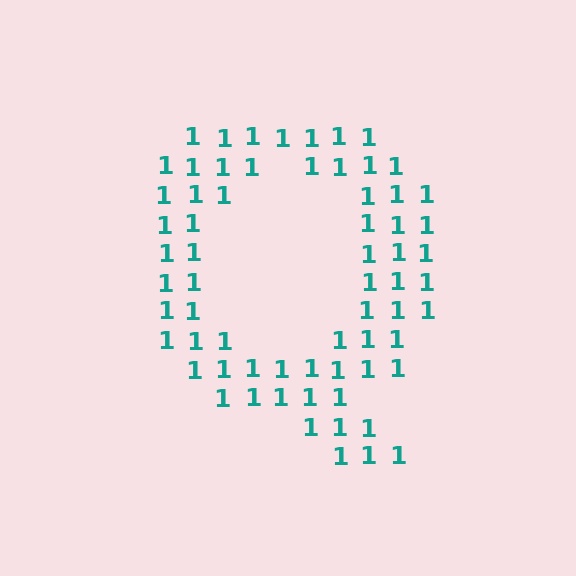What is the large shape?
The large shape is the letter Q.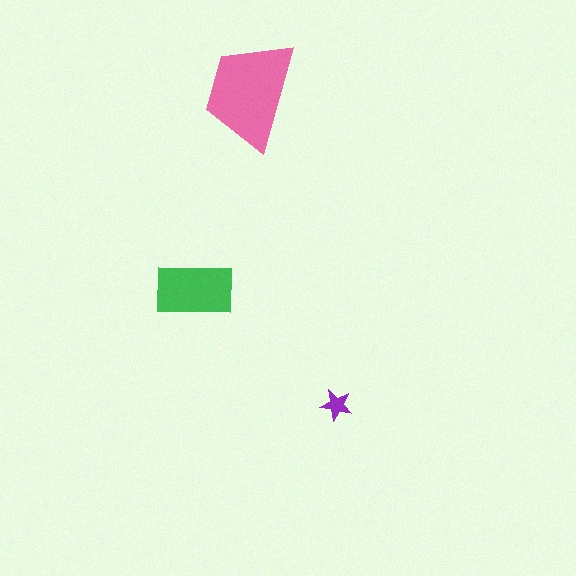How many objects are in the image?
There are 3 objects in the image.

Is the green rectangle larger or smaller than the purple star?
Larger.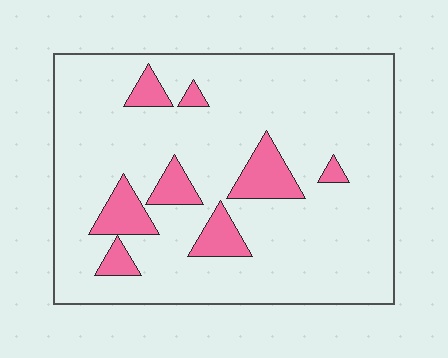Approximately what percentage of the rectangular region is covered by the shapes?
Approximately 15%.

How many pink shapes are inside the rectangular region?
8.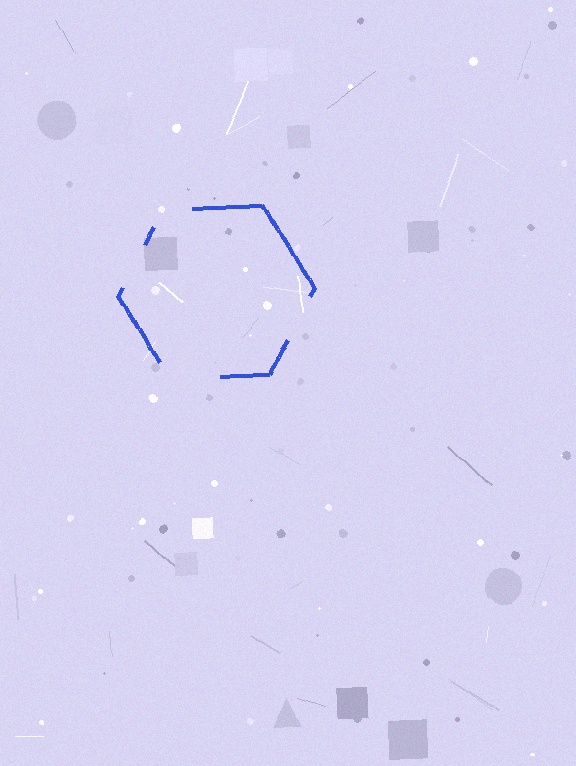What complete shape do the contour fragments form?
The contour fragments form a hexagon.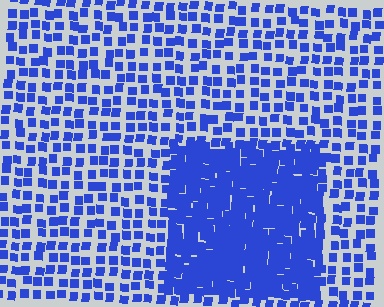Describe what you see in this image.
The image contains small blue elements arranged at two different densities. A rectangle-shaped region is visible where the elements are more densely packed than the surrounding area.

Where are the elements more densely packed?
The elements are more densely packed inside the rectangle boundary.